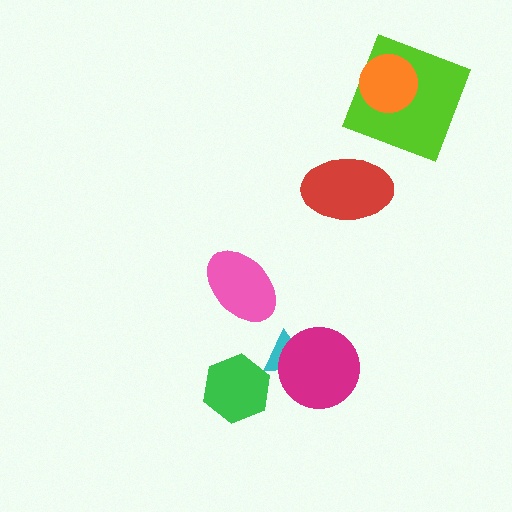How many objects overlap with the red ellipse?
0 objects overlap with the red ellipse.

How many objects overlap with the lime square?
1 object overlaps with the lime square.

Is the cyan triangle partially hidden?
Yes, it is partially covered by another shape.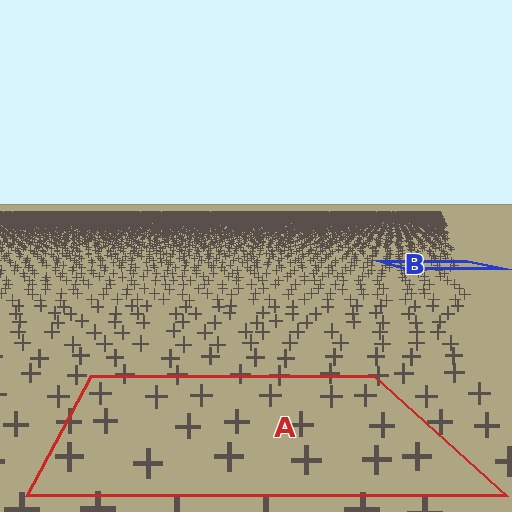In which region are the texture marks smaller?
The texture marks are smaller in region B, because it is farther away.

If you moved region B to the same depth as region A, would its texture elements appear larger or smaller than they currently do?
They would appear larger. At a closer depth, the same texture elements are projected at a bigger on-screen size.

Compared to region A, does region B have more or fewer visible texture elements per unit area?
Region B has more texture elements per unit area — they are packed more densely because it is farther away.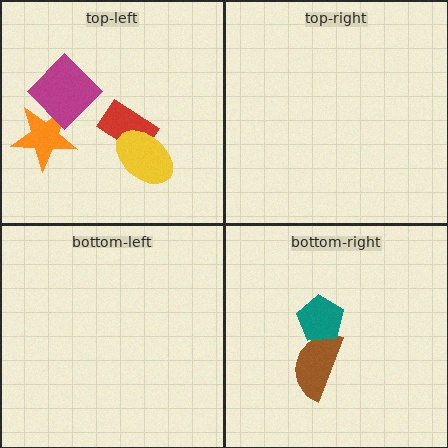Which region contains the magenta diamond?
The top-left region.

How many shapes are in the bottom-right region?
2.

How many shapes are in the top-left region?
4.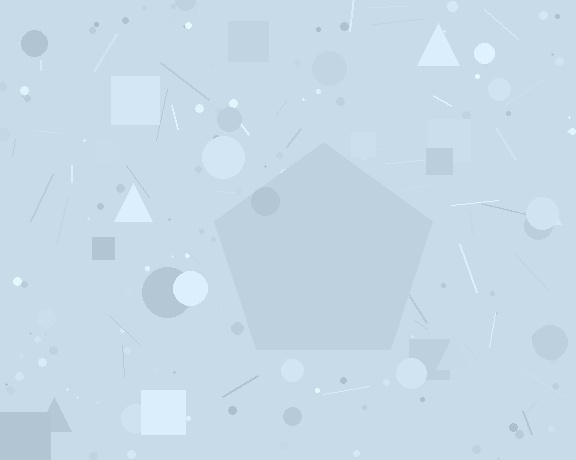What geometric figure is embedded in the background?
A pentagon is embedded in the background.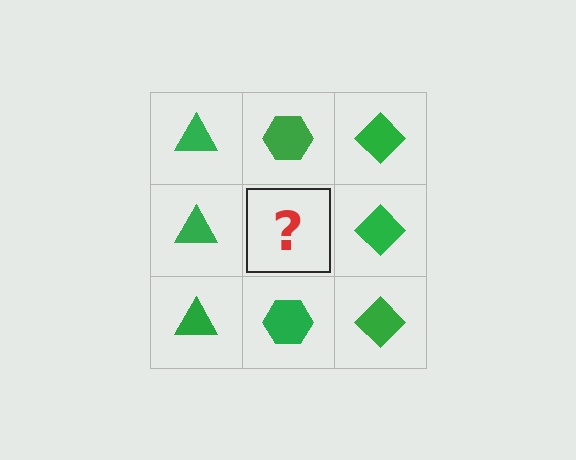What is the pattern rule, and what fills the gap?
The rule is that each column has a consistent shape. The gap should be filled with a green hexagon.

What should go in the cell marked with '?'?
The missing cell should contain a green hexagon.